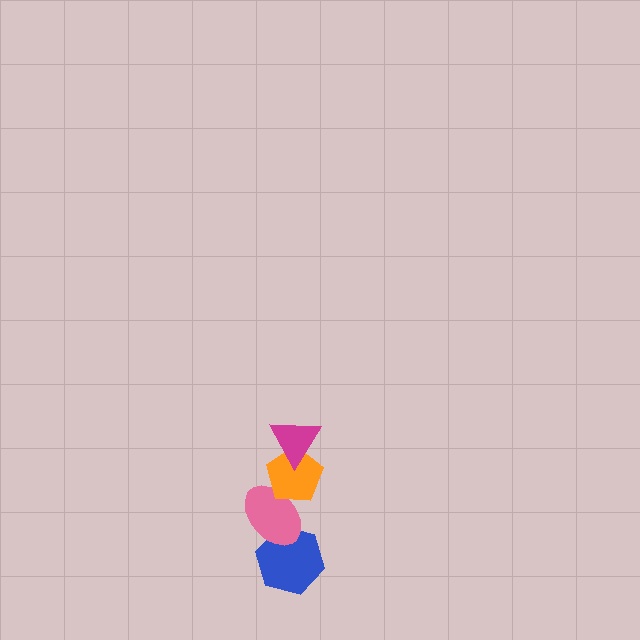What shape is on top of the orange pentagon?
The magenta triangle is on top of the orange pentagon.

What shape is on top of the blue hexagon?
The pink ellipse is on top of the blue hexagon.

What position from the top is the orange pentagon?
The orange pentagon is 2nd from the top.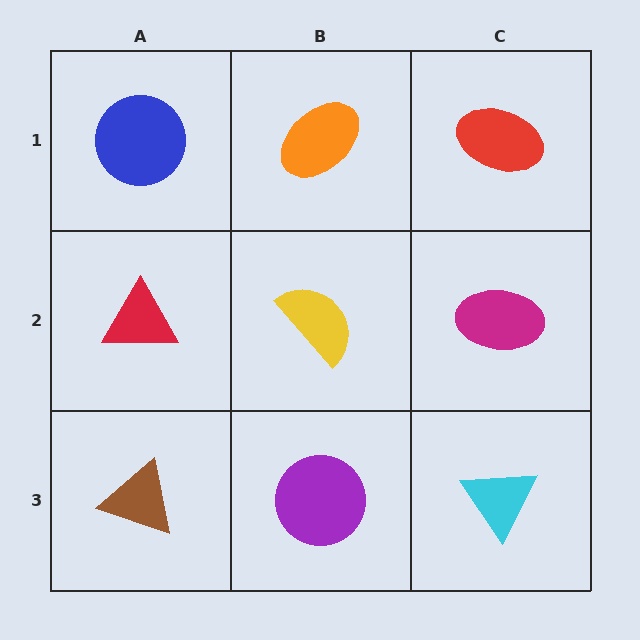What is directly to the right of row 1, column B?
A red ellipse.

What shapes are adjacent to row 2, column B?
An orange ellipse (row 1, column B), a purple circle (row 3, column B), a red triangle (row 2, column A), a magenta ellipse (row 2, column C).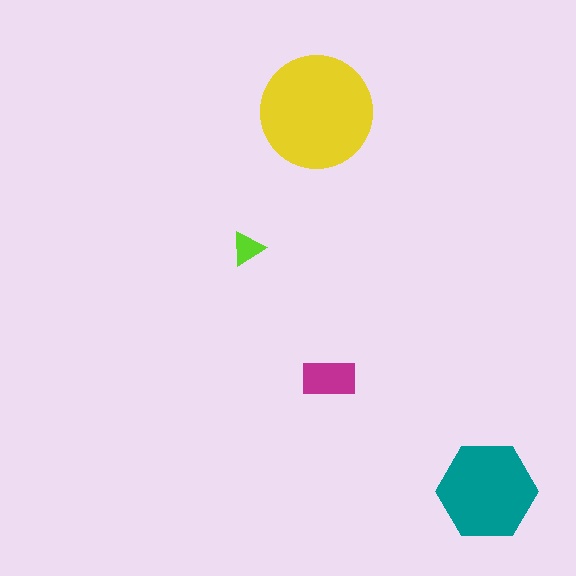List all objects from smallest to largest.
The lime triangle, the magenta rectangle, the teal hexagon, the yellow circle.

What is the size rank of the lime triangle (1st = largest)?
4th.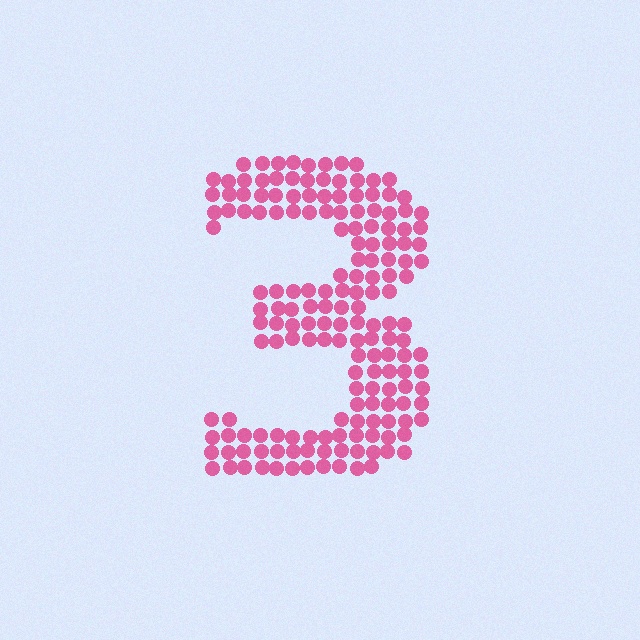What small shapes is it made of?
It is made of small circles.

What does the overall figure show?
The overall figure shows the digit 3.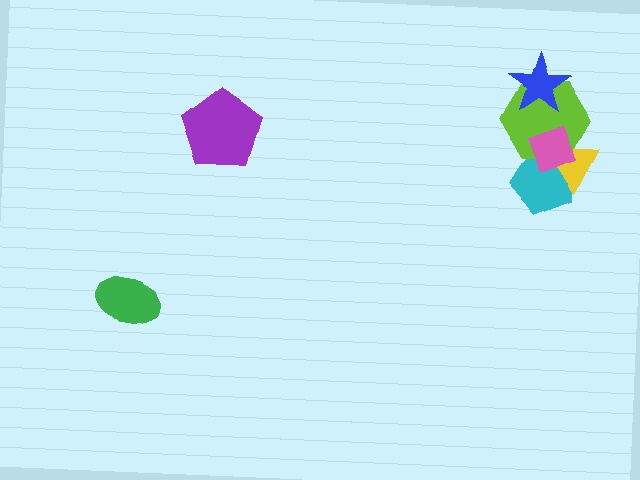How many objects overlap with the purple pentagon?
0 objects overlap with the purple pentagon.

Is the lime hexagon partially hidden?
Yes, it is partially covered by another shape.